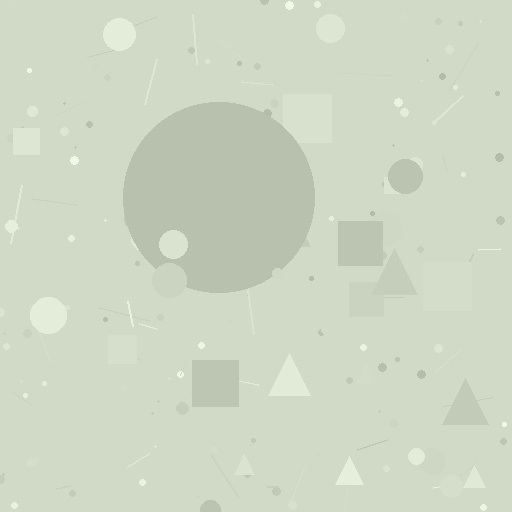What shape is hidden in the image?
A circle is hidden in the image.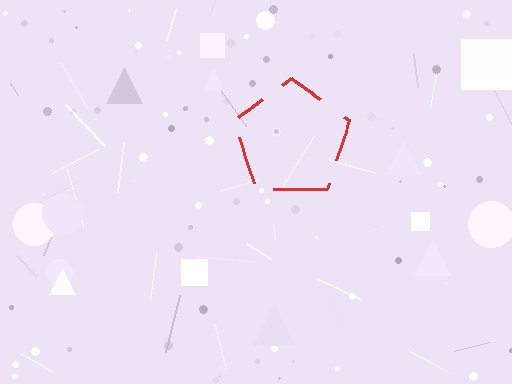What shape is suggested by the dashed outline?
The dashed outline suggests a pentagon.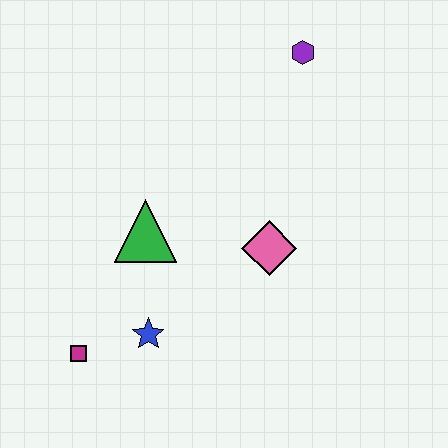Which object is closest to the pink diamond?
The green triangle is closest to the pink diamond.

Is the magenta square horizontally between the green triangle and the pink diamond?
No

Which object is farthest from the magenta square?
The purple hexagon is farthest from the magenta square.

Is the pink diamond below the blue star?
No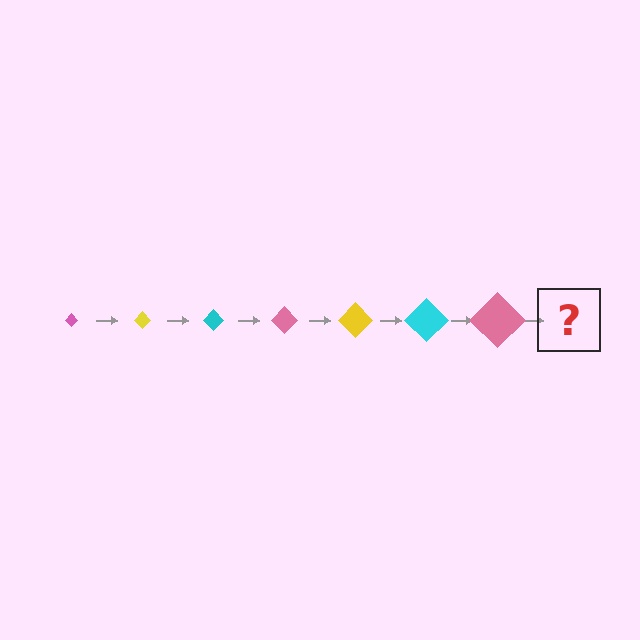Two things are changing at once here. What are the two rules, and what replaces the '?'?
The two rules are that the diamond grows larger each step and the color cycles through pink, yellow, and cyan. The '?' should be a yellow diamond, larger than the previous one.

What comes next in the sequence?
The next element should be a yellow diamond, larger than the previous one.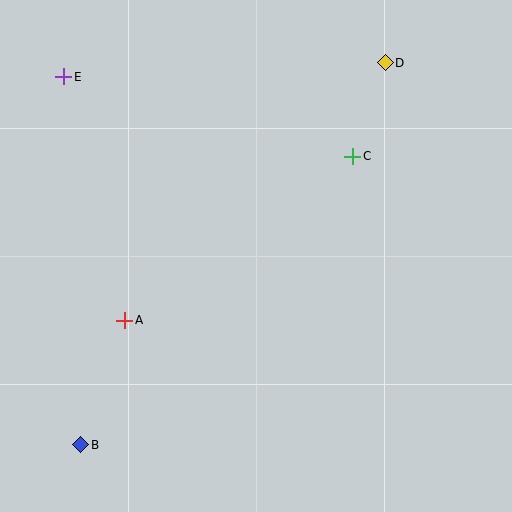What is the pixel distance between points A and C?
The distance between A and C is 281 pixels.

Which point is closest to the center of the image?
Point C at (353, 156) is closest to the center.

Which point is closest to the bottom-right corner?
Point C is closest to the bottom-right corner.